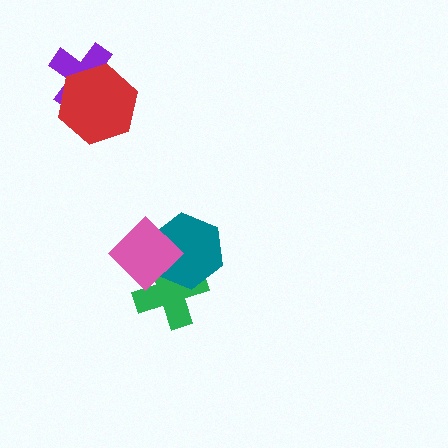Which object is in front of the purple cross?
The red hexagon is in front of the purple cross.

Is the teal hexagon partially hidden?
Yes, it is partially covered by another shape.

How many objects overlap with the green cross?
2 objects overlap with the green cross.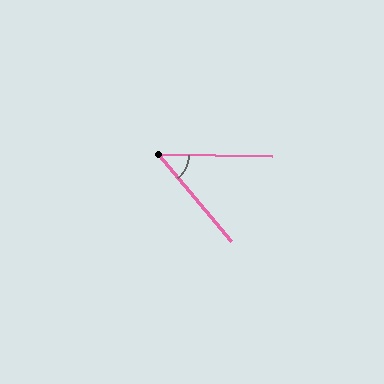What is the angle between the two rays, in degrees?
Approximately 49 degrees.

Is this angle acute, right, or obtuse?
It is acute.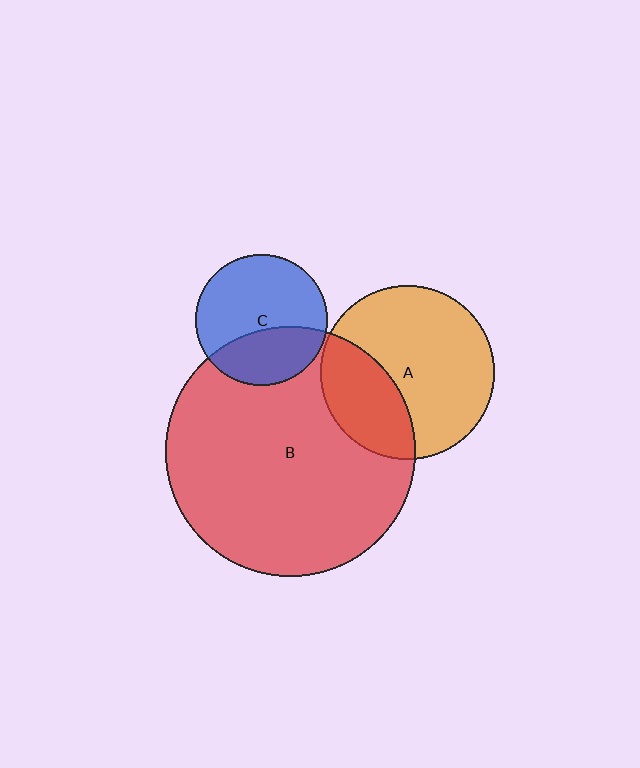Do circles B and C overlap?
Yes.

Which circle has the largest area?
Circle B (red).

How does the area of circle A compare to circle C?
Approximately 1.8 times.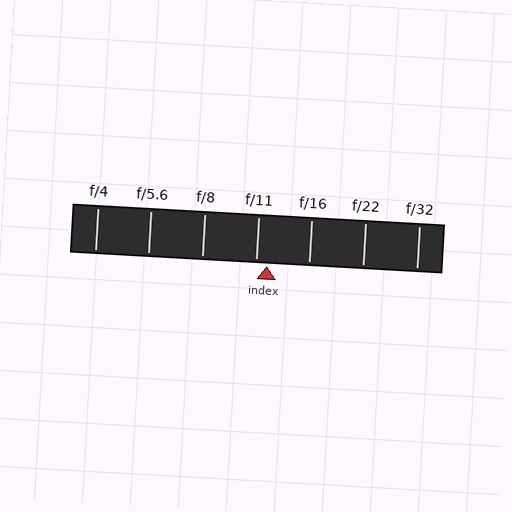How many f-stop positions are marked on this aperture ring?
There are 7 f-stop positions marked.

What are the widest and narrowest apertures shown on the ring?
The widest aperture shown is f/4 and the narrowest is f/32.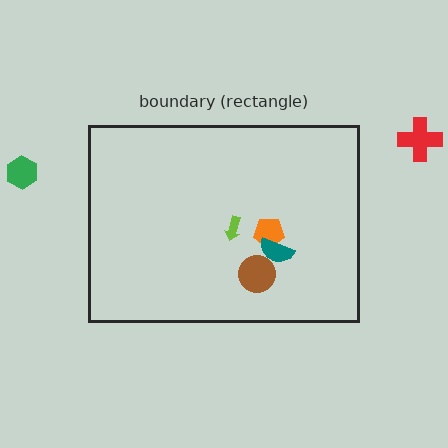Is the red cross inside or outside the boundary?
Outside.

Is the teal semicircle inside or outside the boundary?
Inside.